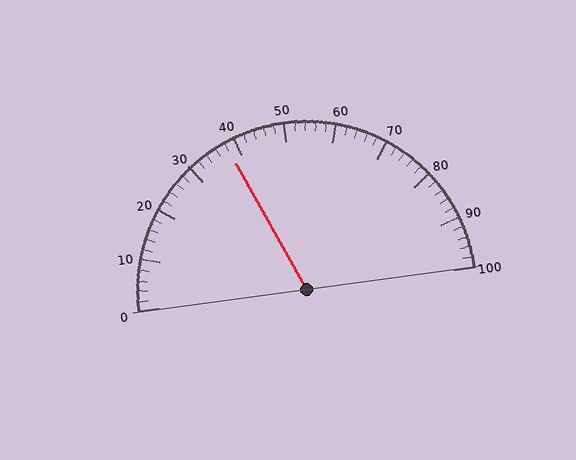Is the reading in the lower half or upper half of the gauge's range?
The reading is in the lower half of the range (0 to 100).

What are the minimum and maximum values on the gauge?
The gauge ranges from 0 to 100.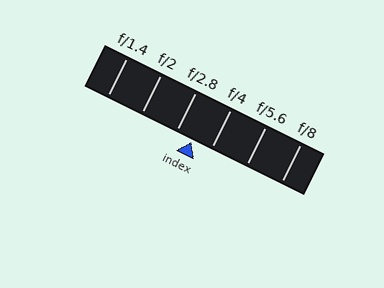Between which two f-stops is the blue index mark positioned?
The index mark is between f/2.8 and f/4.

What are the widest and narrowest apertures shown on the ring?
The widest aperture shown is f/1.4 and the narrowest is f/8.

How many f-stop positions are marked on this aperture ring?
There are 6 f-stop positions marked.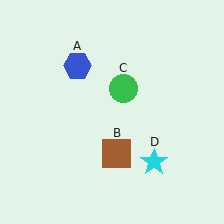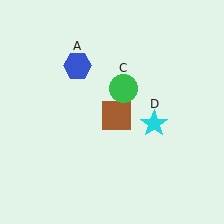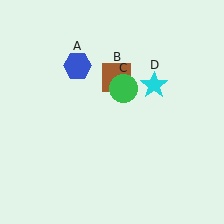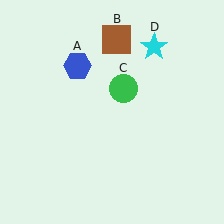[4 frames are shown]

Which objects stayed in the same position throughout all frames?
Blue hexagon (object A) and green circle (object C) remained stationary.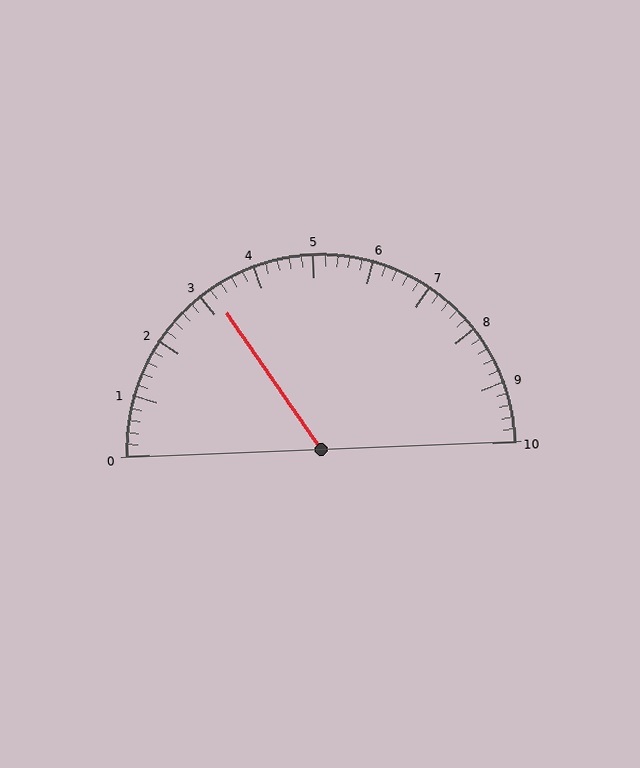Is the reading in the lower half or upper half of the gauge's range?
The reading is in the lower half of the range (0 to 10).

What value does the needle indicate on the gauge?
The needle indicates approximately 3.2.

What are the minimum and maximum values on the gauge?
The gauge ranges from 0 to 10.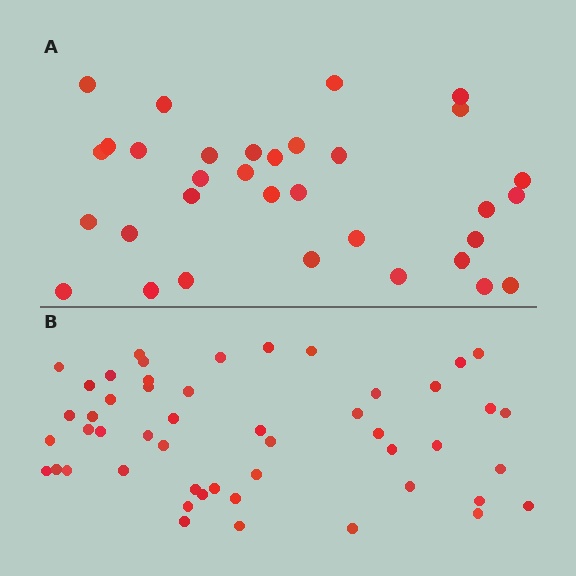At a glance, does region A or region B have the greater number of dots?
Region B (the bottom region) has more dots.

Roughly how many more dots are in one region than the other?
Region B has approximately 15 more dots than region A.